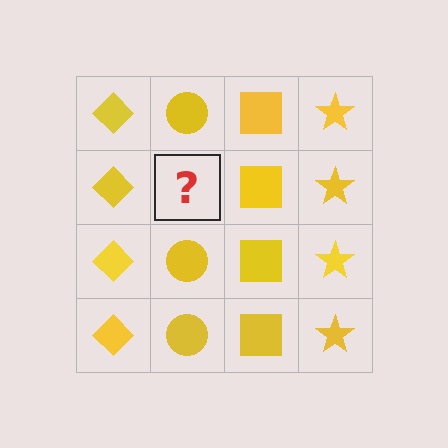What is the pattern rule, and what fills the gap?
The rule is that each column has a consistent shape. The gap should be filled with a yellow circle.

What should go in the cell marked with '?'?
The missing cell should contain a yellow circle.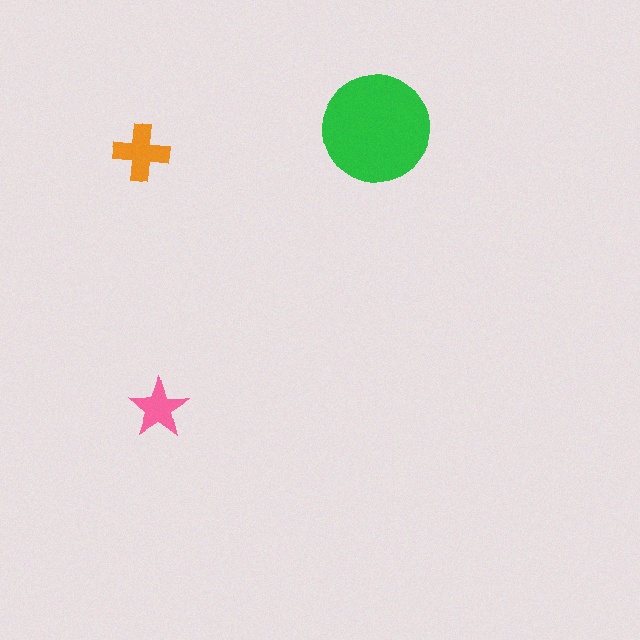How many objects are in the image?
There are 3 objects in the image.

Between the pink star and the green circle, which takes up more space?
The green circle.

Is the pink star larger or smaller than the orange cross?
Smaller.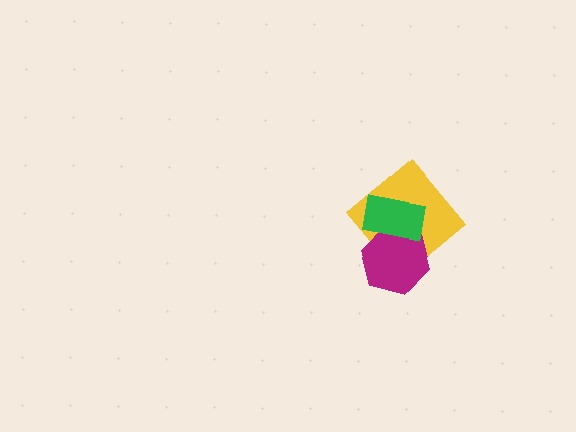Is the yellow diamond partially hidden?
Yes, it is partially covered by another shape.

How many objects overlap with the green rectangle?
2 objects overlap with the green rectangle.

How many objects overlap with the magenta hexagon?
2 objects overlap with the magenta hexagon.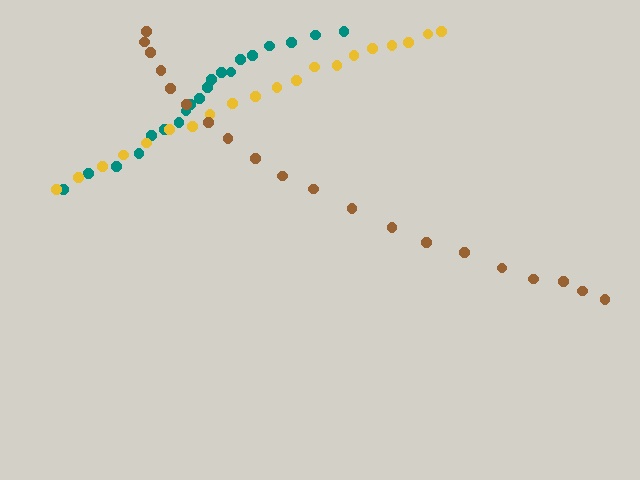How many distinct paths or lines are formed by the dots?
There are 3 distinct paths.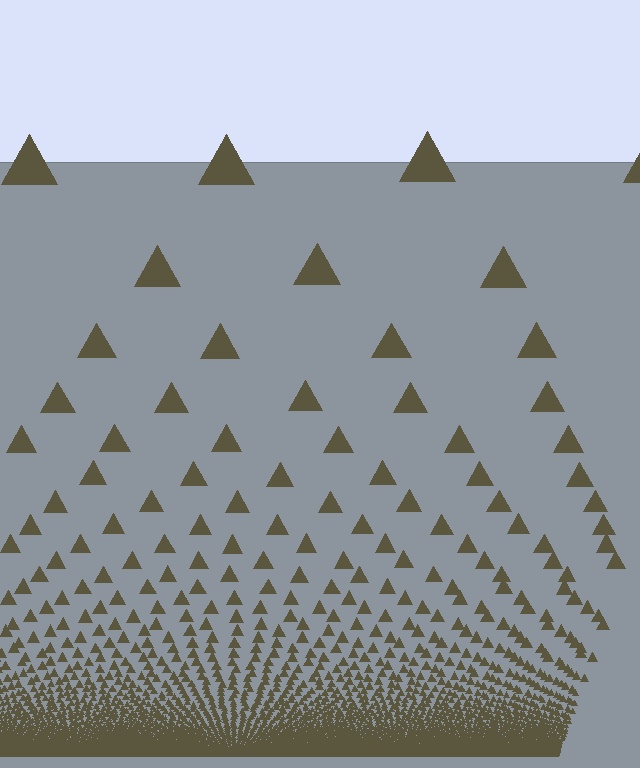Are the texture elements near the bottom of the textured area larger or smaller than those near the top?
Smaller. The gradient is inverted — elements near the bottom are smaller and denser.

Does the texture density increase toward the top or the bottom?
Density increases toward the bottom.